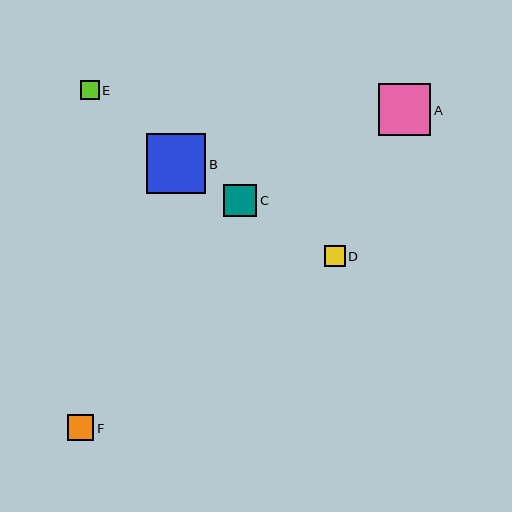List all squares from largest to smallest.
From largest to smallest: B, A, C, F, D, E.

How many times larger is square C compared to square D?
Square C is approximately 1.6 times the size of square D.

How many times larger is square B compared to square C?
Square B is approximately 1.8 times the size of square C.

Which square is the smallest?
Square E is the smallest with a size of approximately 19 pixels.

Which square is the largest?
Square B is the largest with a size of approximately 59 pixels.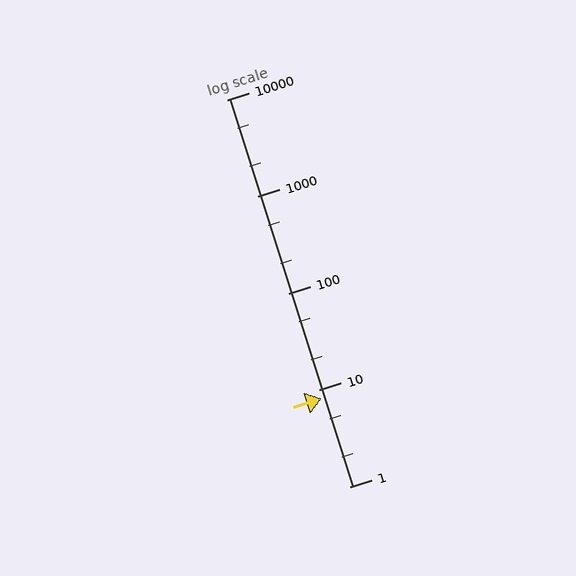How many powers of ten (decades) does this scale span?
The scale spans 4 decades, from 1 to 10000.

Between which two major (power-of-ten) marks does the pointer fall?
The pointer is between 1 and 10.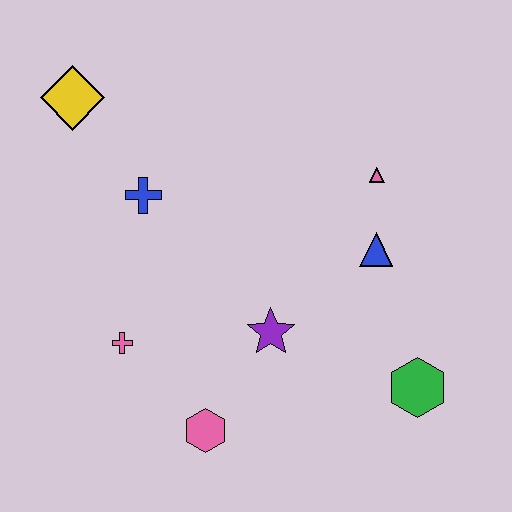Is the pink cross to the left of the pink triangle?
Yes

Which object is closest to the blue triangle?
The pink triangle is closest to the blue triangle.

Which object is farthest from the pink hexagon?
The yellow diamond is farthest from the pink hexagon.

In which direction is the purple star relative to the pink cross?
The purple star is to the right of the pink cross.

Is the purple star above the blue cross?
No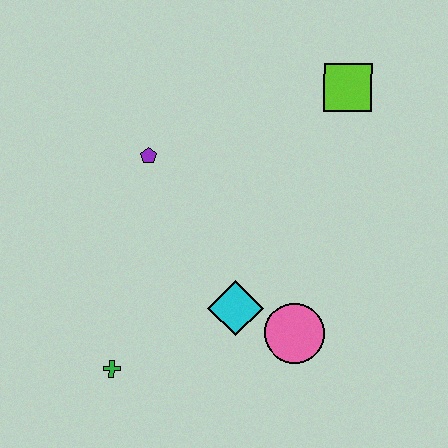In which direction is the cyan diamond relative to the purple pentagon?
The cyan diamond is below the purple pentagon.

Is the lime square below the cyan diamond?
No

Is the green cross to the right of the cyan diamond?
No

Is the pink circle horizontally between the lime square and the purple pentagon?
Yes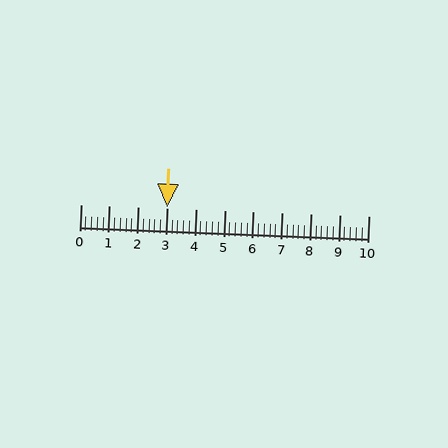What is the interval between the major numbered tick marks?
The major tick marks are spaced 1 units apart.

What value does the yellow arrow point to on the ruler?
The yellow arrow points to approximately 3.0.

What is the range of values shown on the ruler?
The ruler shows values from 0 to 10.